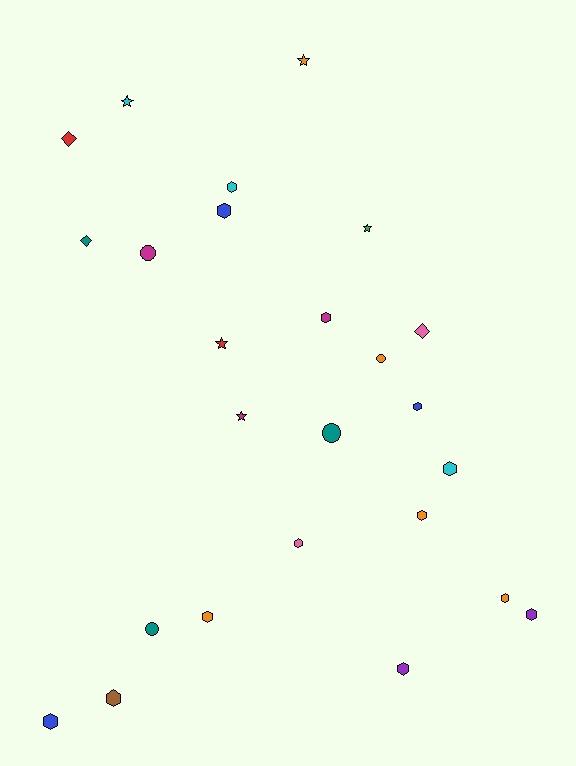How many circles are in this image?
There are 4 circles.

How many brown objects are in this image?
There is 1 brown object.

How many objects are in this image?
There are 25 objects.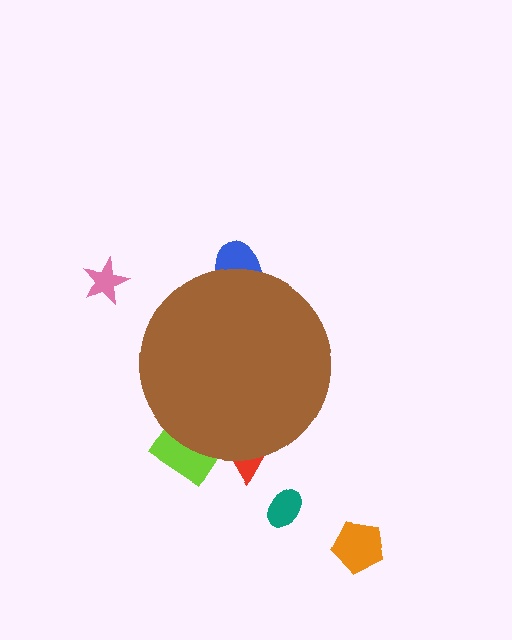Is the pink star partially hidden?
No, the pink star is fully visible.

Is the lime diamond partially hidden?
Yes, the lime diamond is partially hidden behind the brown circle.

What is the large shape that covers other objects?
A brown circle.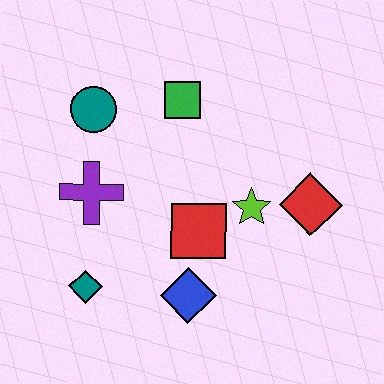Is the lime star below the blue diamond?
No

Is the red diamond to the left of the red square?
No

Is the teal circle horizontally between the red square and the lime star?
No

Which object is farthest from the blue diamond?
The teal circle is farthest from the blue diamond.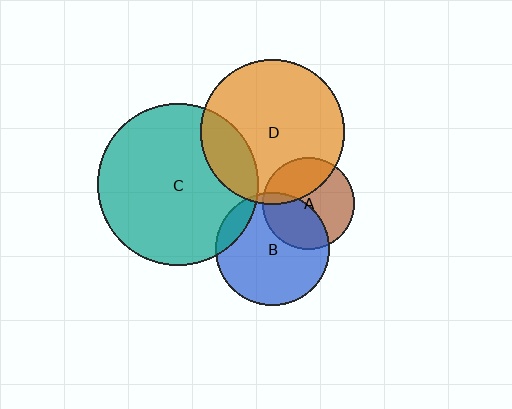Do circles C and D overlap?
Yes.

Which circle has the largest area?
Circle C (teal).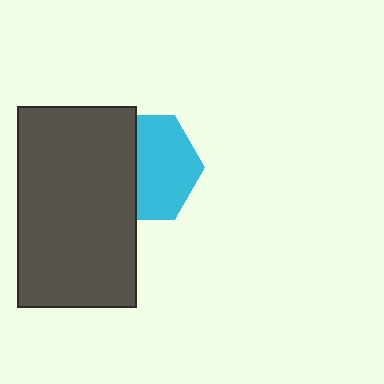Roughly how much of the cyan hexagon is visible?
About half of it is visible (roughly 58%).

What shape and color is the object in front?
The object in front is a dark gray rectangle.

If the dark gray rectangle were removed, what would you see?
You would see the complete cyan hexagon.